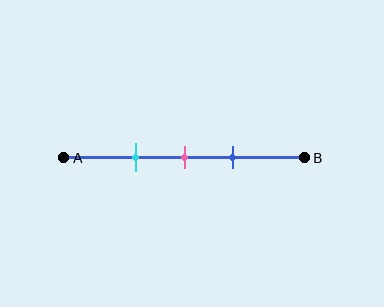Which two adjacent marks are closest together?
The pink and blue marks are the closest adjacent pair.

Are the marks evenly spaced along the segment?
Yes, the marks are approximately evenly spaced.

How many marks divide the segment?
There are 3 marks dividing the segment.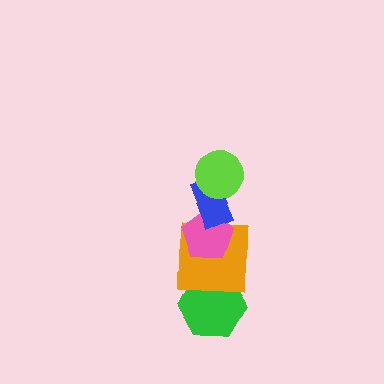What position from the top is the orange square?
The orange square is 4th from the top.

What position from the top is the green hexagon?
The green hexagon is 5th from the top.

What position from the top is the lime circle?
The lime circle is 1st from the top.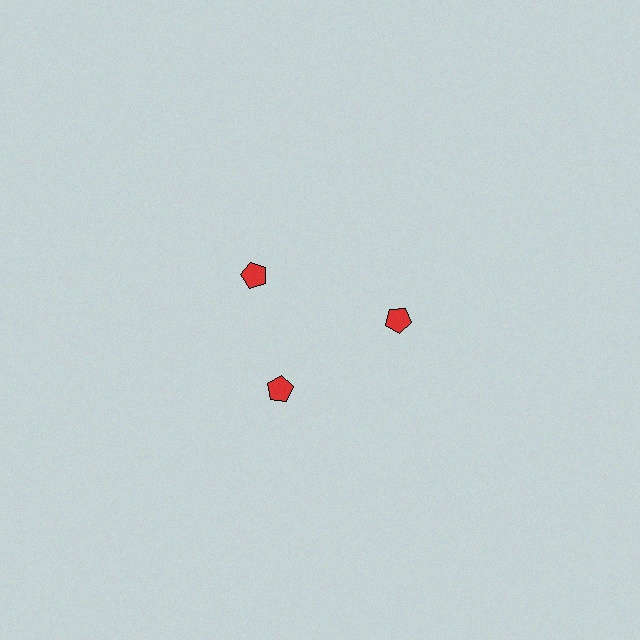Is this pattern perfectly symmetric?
No. The 3 red pentagons are arranged in a ring, but one element near the 11 o'clock position is rotated out of alignment along the ring, breaking the 3-fold rotational symmetry.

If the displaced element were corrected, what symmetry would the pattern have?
It would have 3-fold rotational symmetry — the pattern would map onto itself every 120 degrees.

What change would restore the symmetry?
The symmetry would be restored by rotating it back into even spacing with its neighbors so that all 3 pentagons sit at equal angles and equal distance from the center.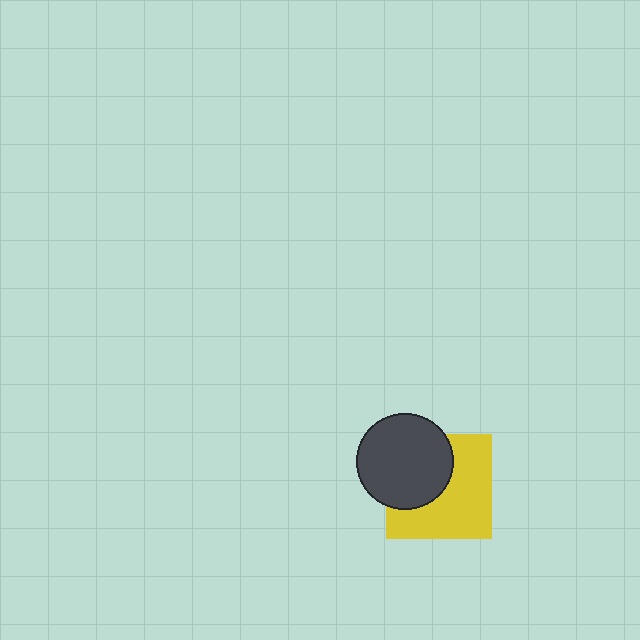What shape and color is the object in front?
The object in front is a dark gray circle.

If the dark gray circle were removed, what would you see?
You would see the complete yellow square.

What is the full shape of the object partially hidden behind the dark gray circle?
The partially hidden object is a yellow square.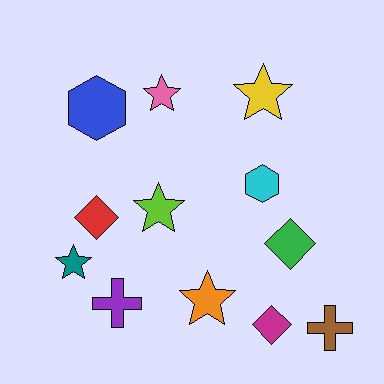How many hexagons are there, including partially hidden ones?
There are 2 hexagons.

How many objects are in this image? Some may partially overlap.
There are 12 objects.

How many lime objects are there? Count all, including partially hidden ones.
There is 1 lime object.